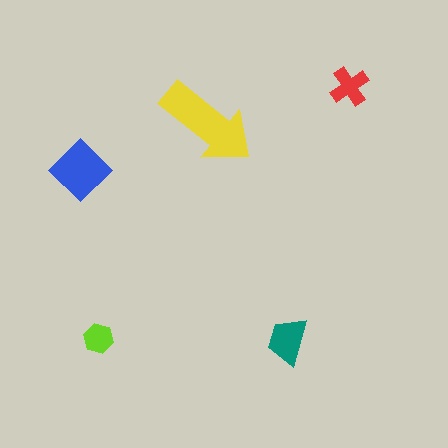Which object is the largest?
The yellow arrow.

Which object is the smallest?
The lime hexagon.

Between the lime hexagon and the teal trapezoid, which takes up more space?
The teal trapezoid.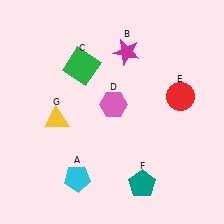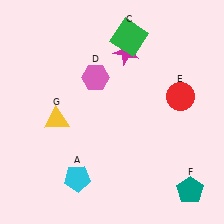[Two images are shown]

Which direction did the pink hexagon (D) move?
The pink hexagon (D) moved up.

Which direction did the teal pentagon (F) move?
The teal pentagon (F) moved right.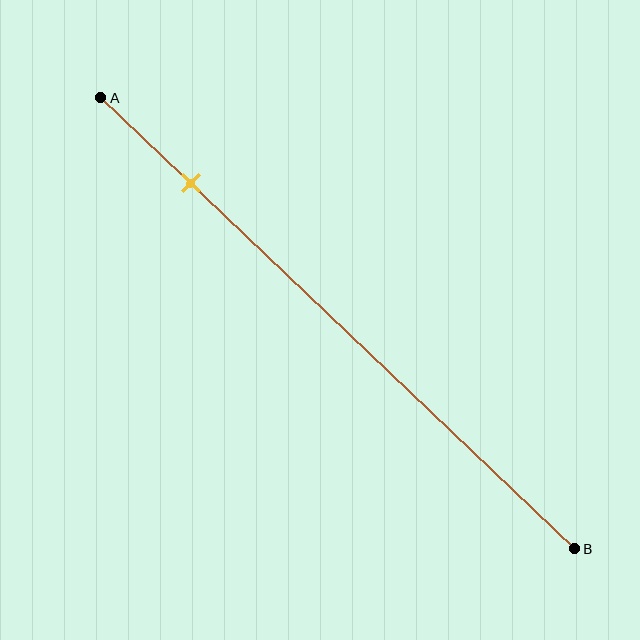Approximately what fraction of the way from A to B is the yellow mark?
The yellow mark is approximately 20% of the way from A to B.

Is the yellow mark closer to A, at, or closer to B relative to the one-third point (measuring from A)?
The yellow mark is closer to point A than the one-third point of segment AB.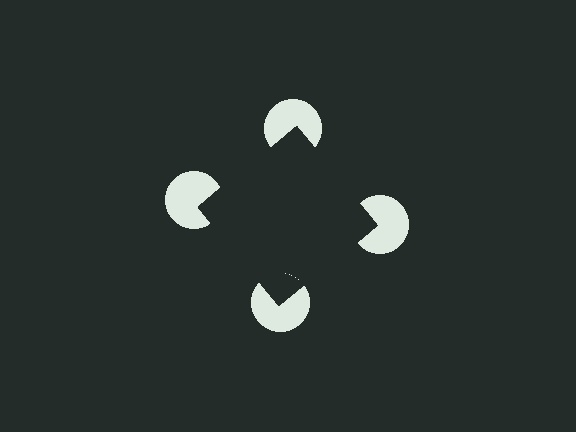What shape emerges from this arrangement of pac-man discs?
An illusory square — its edges are inferred from the aligned wedge cuts in the pac-man discs, not physically drawn.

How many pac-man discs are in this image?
There are 4 — one at each vertex of the illusory square.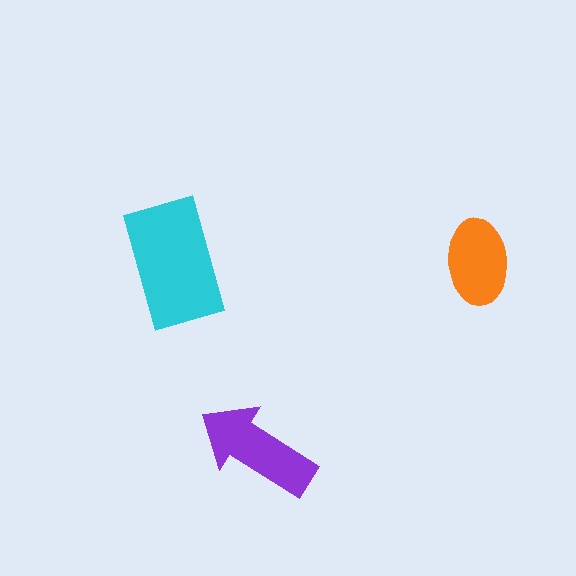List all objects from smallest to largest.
The orange ellipse, the purple arrow, the cyan rectangle.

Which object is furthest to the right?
The orange ellipse is rightmost.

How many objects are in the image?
There are 3 objects in the image.